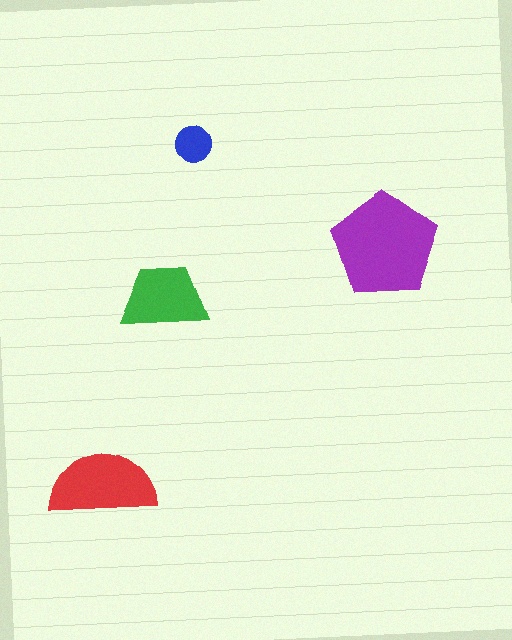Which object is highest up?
The blue circle is topmost.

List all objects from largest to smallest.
The purple pentagon, the red semicircle, the green trapezoid, the blue circle.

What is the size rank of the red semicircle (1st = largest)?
2nd.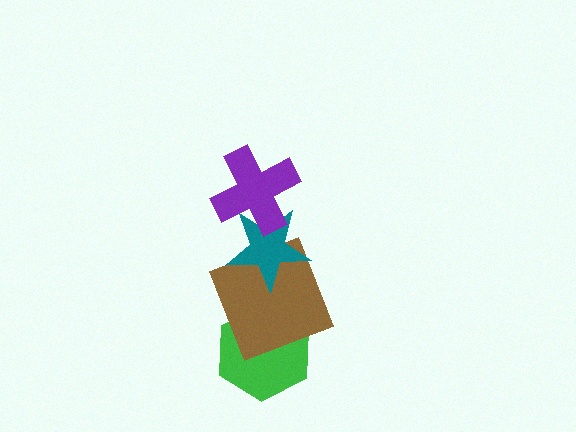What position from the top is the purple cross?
The purple cross is 1st from the top.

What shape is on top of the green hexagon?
The brown square is on top of the green hexagon.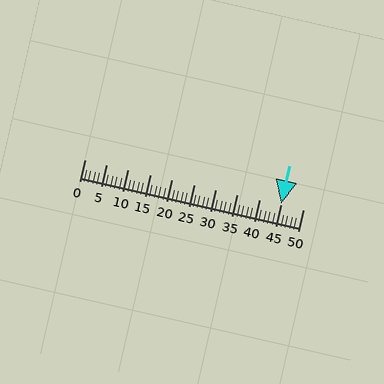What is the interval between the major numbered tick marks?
The major tick marks are spaced 5 units apart.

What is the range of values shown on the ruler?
The ruler shows values from 0 to 50.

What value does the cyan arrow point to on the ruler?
The cyan arrow points to approximately 45.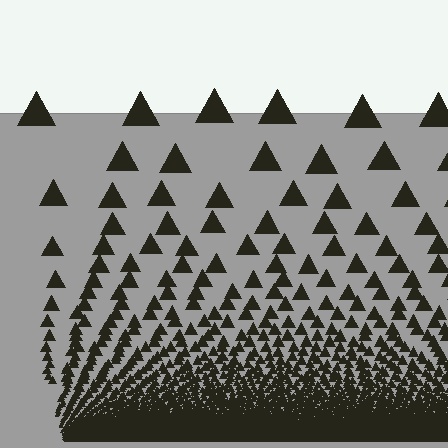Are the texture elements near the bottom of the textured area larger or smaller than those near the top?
Smaller. The gradient is inverted — elements near the bottom are smaller and denser.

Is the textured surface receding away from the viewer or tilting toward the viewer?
The surface appears to tilt toward the viewer. Texture elements get larger and sparser toward the top.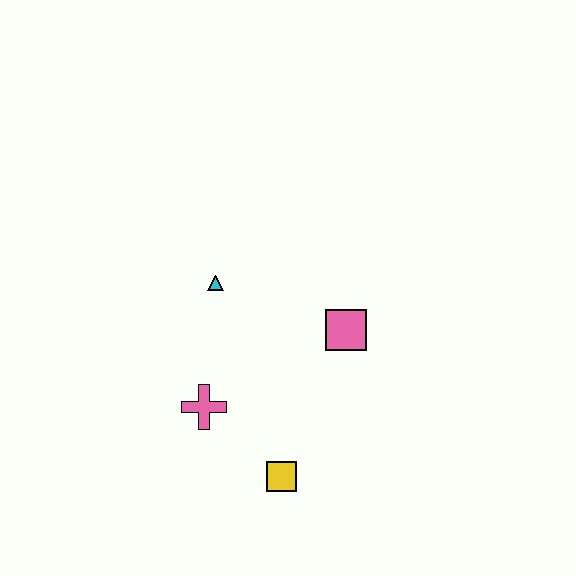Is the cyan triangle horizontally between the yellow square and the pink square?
No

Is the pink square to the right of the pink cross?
Yes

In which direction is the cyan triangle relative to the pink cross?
The cyan triangle is above the pink cross.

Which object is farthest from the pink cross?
The pink square is farthest from the pink cross.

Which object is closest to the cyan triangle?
The pink cross is closest to the cyan triangle.